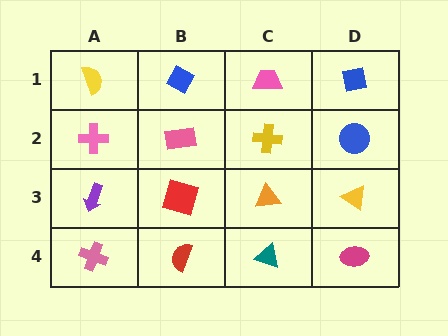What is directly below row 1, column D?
A blue circle.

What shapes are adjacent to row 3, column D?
A blue circle (row 2, column D), a magenta ellipse (row 4, column D), an orange triangle (row 3, column C).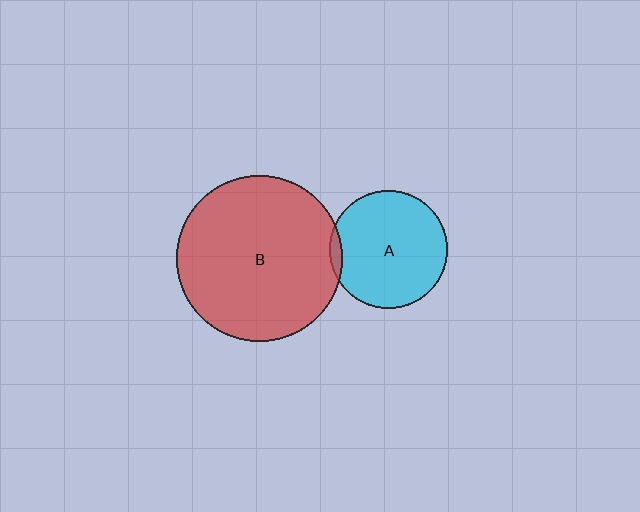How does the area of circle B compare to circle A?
Approximately 2.0 times.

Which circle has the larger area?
Circle B (red).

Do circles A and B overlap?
Yes.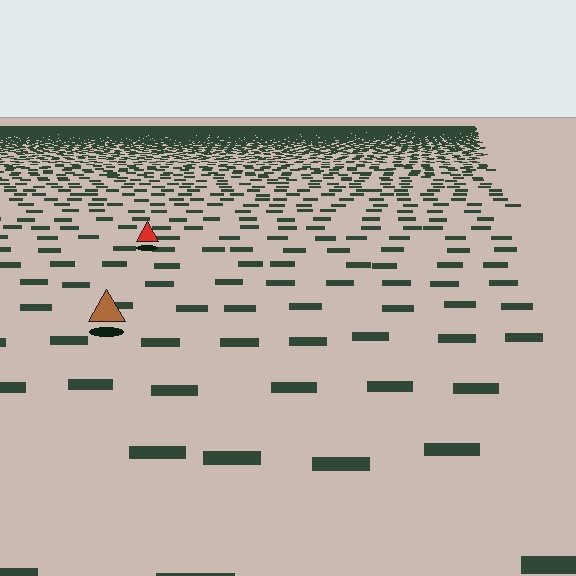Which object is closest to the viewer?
The brown triangle is closest. The texture marks near it are larger and more spread out.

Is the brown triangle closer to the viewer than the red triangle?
Yes. The brown triangle is closer — you can tell from the texture gradient: the ground texture is coarser near it.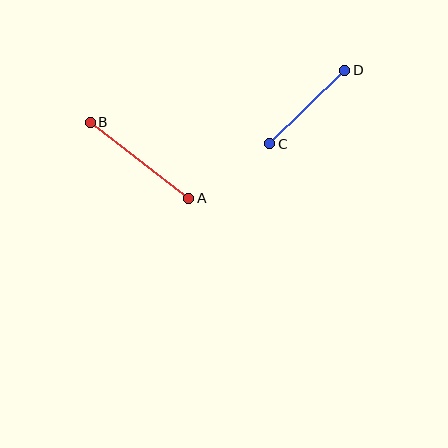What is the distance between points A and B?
The distance is approximately 124 pixels.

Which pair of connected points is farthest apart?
Points A and B are farthest apart.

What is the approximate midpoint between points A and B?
The midpoint is at approximately (140, 160) pixels.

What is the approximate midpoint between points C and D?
The midpoint is at approximately (307, 107) pixels.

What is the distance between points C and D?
The distance is approximately 105 pixels.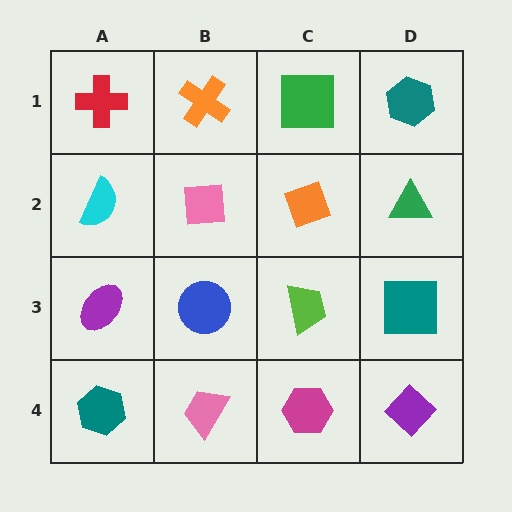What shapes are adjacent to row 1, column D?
A green triangle (row 2, column D), a green square (row 1, column C).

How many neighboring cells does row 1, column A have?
2.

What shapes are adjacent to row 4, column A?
A purple ellipse (row 3, column A), a pink trapezoid (row 4, column B).